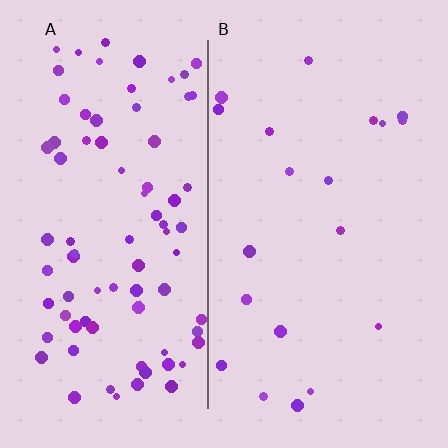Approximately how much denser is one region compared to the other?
Approximately 4.2× — region A over region B.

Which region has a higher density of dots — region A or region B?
A (the left).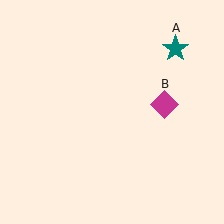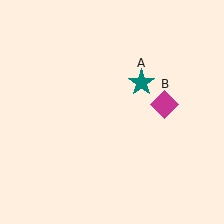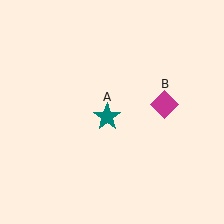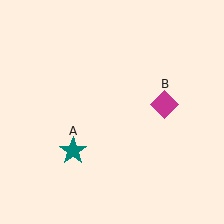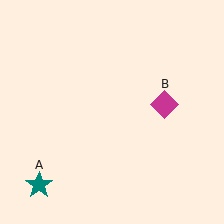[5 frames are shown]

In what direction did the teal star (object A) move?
The teal star (object A) moved down and to the left.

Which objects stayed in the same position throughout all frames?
Magenta diamond (object B) remained stationary.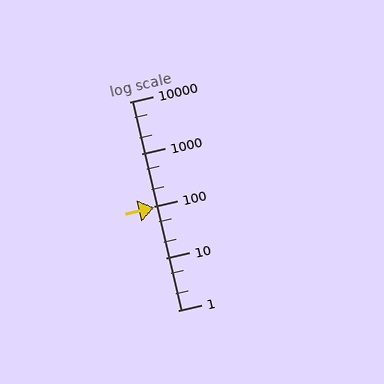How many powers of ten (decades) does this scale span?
The scale spans 4 decades, from 1 to 10000.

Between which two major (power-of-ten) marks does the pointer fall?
The pointer is between 10 and 100.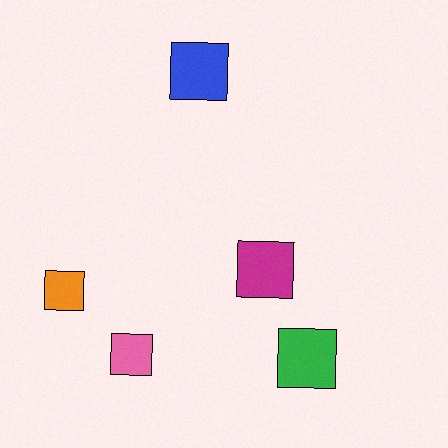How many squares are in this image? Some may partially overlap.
There are 5 squares.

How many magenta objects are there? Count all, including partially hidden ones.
There is 1 magenta object.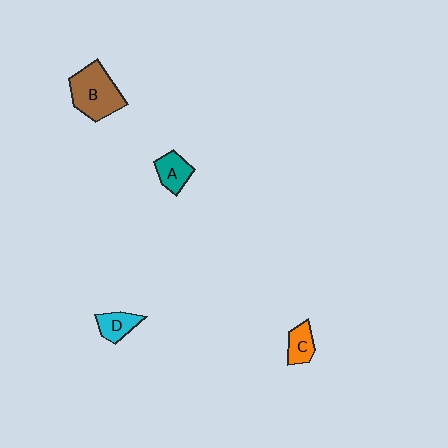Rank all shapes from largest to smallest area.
From largest to smallest: B (brown), A (teal), D (cyan), C (orange).